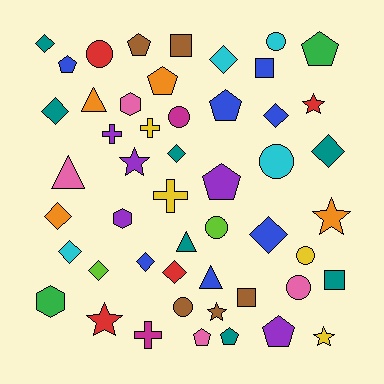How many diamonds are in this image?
There are 12 diamonds.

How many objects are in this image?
There are 50 objects.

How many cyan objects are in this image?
There are 4 cyan objects.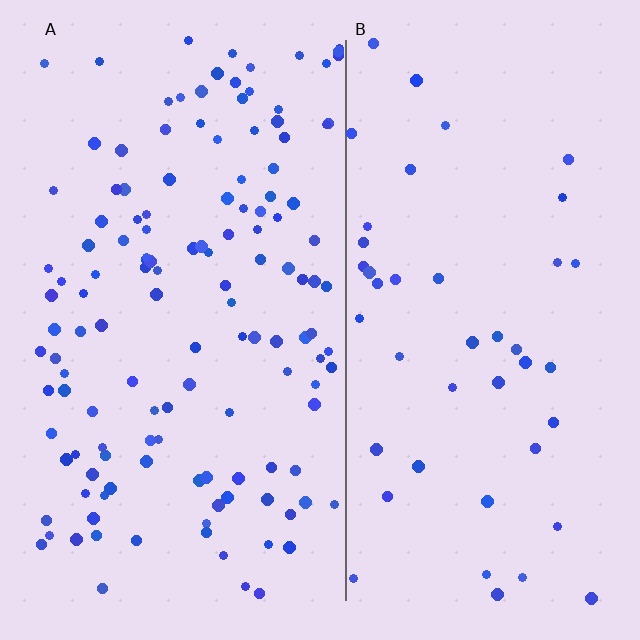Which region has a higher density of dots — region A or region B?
A (the left).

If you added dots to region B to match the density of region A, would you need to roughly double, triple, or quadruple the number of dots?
Approximately triple.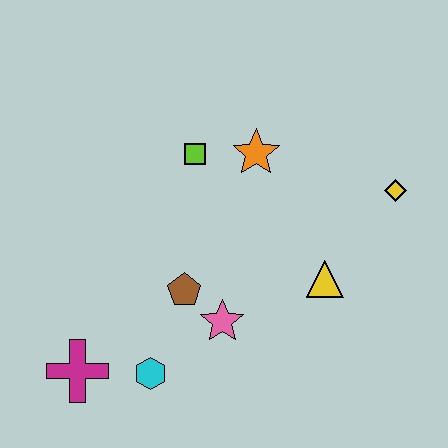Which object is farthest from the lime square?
The magenta cross is farthest from the lime square.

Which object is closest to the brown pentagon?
The pink star is closest to the brown pentagon.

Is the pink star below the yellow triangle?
Yes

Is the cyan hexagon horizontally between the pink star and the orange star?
No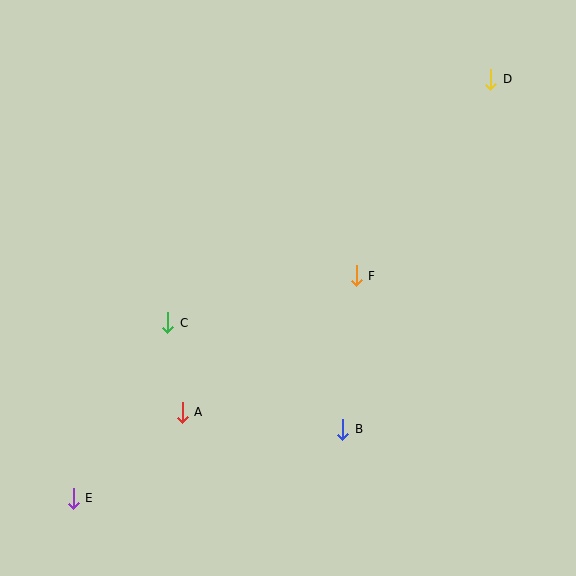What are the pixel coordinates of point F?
Point F is at (356, 276).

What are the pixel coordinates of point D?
Point D is at (491, 79).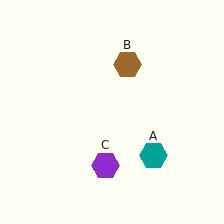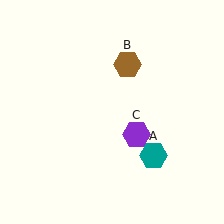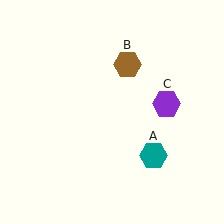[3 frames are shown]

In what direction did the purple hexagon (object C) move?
The purple hexagon (object C) moved up and to the right.